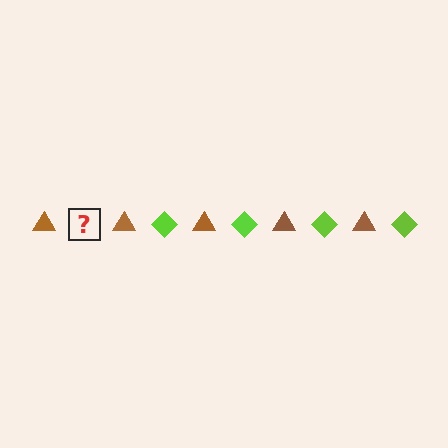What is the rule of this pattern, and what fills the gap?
The rule is that the pattern alternates between brown triangle and lime diamond. The gap should be filled with a lime diamond.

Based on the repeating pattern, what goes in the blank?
The blank should be a lime diamond.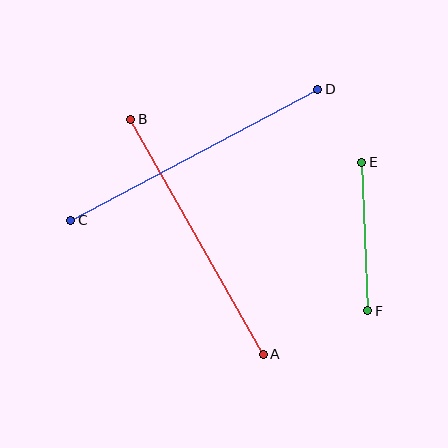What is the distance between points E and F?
The distance is approximately 149 pixels.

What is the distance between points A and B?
The distance is approximately 270 pixels.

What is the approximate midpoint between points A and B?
The midpoint is at approximately (197, 237) pixels.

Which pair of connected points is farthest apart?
Points C and D are farthest apart.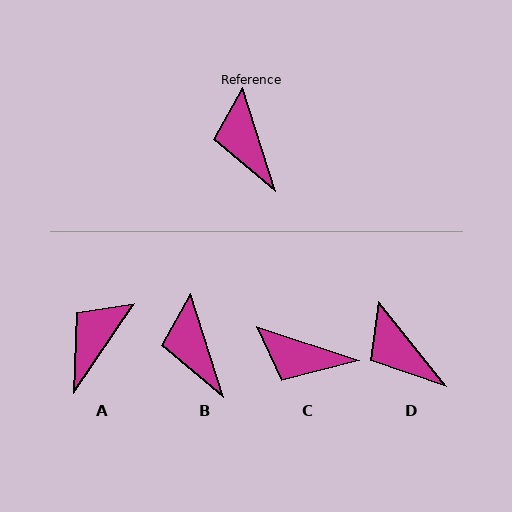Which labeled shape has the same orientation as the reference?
B.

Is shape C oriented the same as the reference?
No, it is off by about 54 degrees.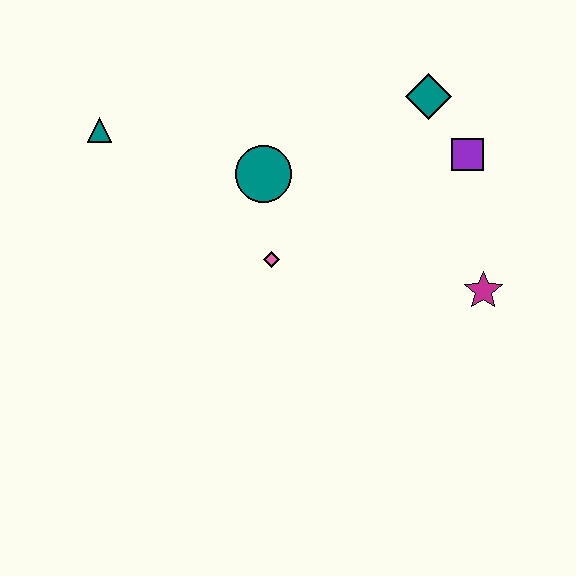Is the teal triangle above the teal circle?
Yes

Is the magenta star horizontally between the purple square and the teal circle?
No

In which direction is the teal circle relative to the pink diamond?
The teal circle is above the pink diamond.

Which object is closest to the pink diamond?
The teal circle is closest to the pink diamond.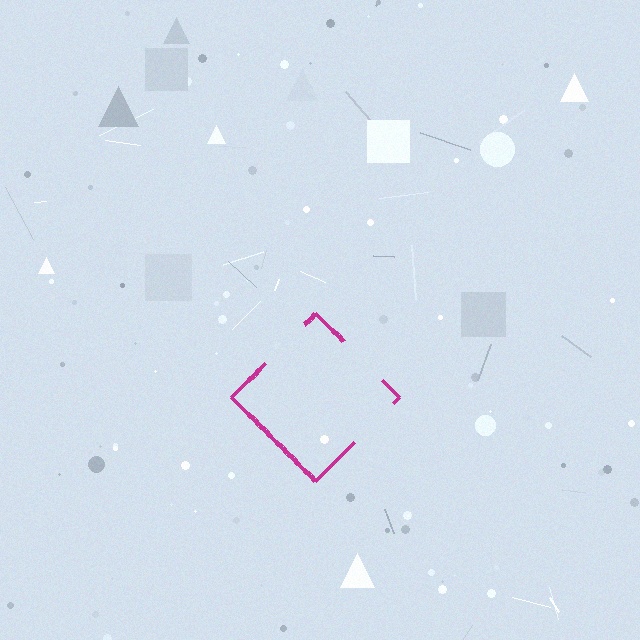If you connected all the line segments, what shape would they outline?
They would outline a diamond.